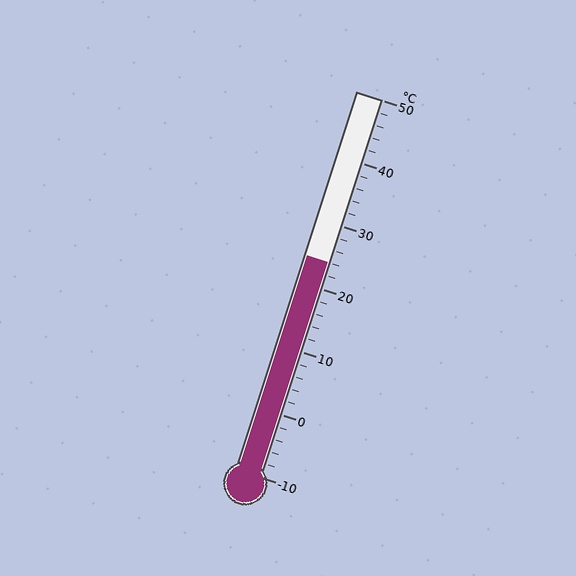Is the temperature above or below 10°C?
The temperature is above 10°C.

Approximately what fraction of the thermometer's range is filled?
The thermometer is filled to approximately 55% of its range.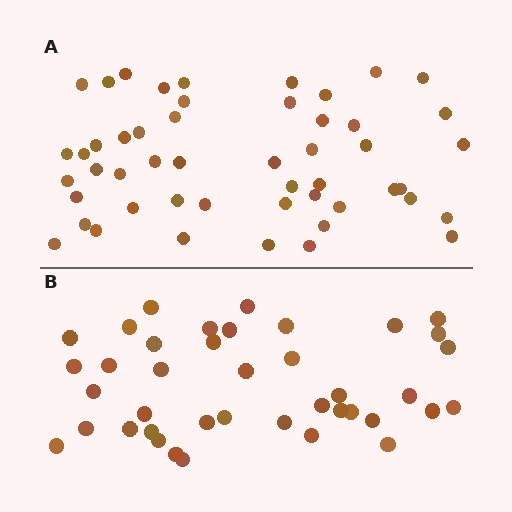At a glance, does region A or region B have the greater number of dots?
Region A (the top region) has more dots.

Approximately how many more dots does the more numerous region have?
Region A has roughly 10 or so more dots than region B.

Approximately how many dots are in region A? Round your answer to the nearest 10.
About 50 dots.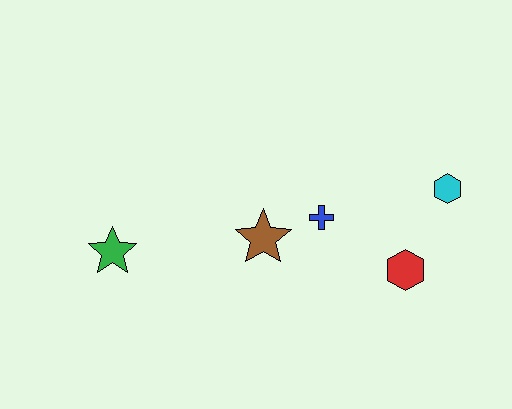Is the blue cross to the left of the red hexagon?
Yes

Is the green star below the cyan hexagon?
Yes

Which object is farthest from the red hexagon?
The green star is farthest from the red hexagon.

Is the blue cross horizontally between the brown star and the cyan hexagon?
Yes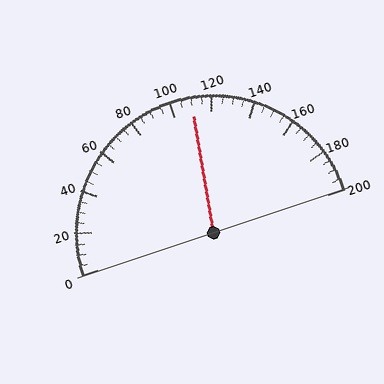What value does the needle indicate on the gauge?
The needle indicates approximately 110.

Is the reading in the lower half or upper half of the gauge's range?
The reading is in the upper half of the range (0 to 200).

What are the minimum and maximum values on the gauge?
The gauge ranges from 0 to 200.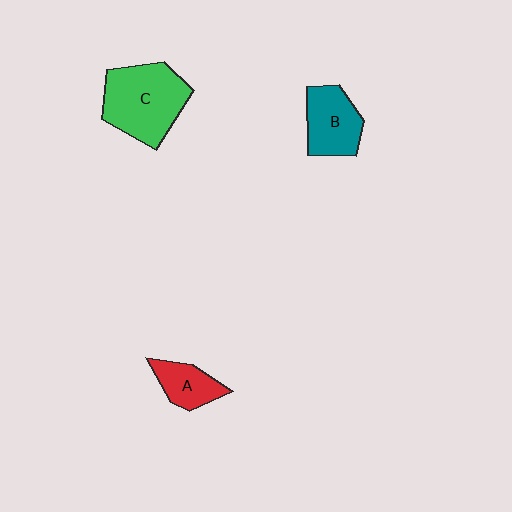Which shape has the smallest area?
Shape A (red).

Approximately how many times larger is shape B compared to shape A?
Approximately 1.4 times.